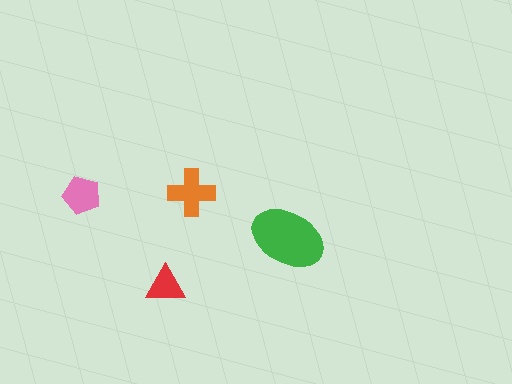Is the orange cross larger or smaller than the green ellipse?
Smaller.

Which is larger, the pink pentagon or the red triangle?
The pink pentagon.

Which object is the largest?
The green ellipse.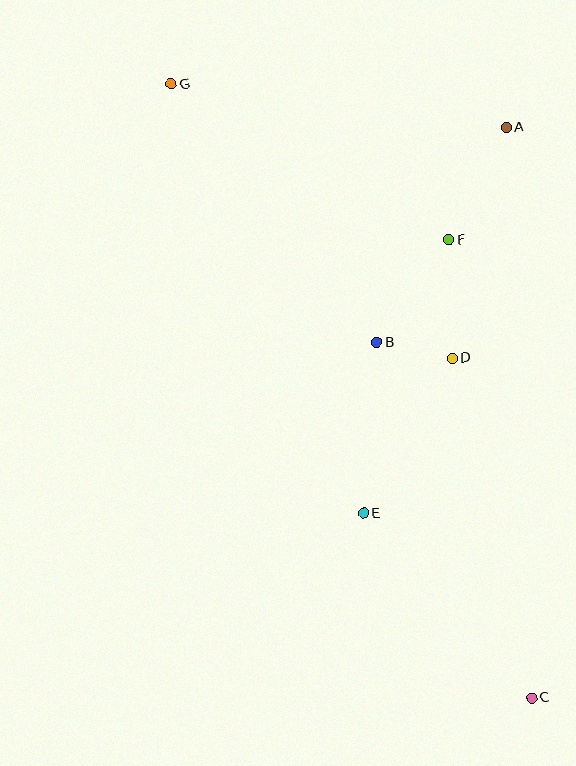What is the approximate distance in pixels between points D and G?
The distance between D and G is approximately 393 pixels.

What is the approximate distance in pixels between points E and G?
The distance between E and G is approximately 470 pixels.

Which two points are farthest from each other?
Points C and G are farthest from each other.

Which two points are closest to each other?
Points B and D are closest to each other.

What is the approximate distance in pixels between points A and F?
The distance between A and F is approximately 126 pixels.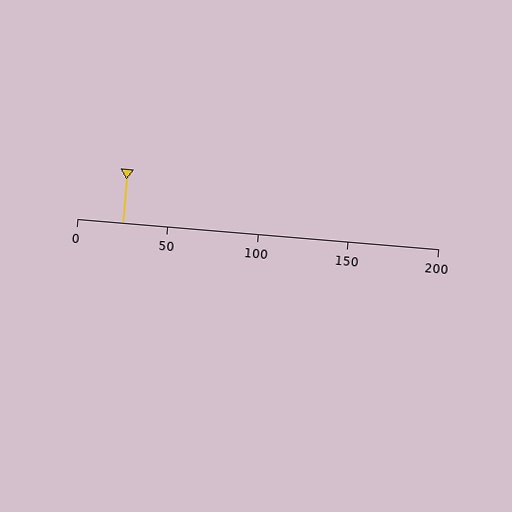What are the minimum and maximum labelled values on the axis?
The axis runs from 0 to 200.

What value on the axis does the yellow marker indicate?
The marker indicates approximately 25.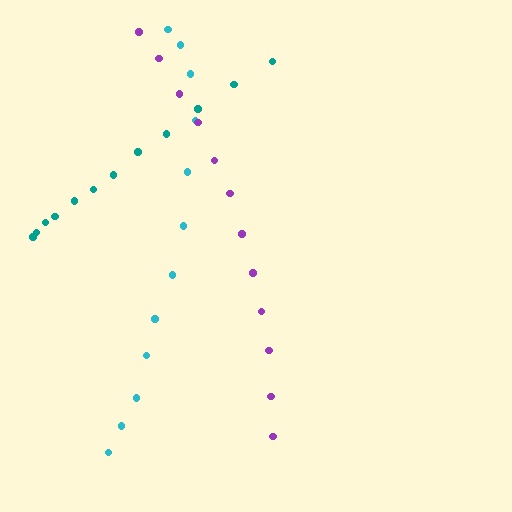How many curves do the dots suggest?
There are 3 distinct paths.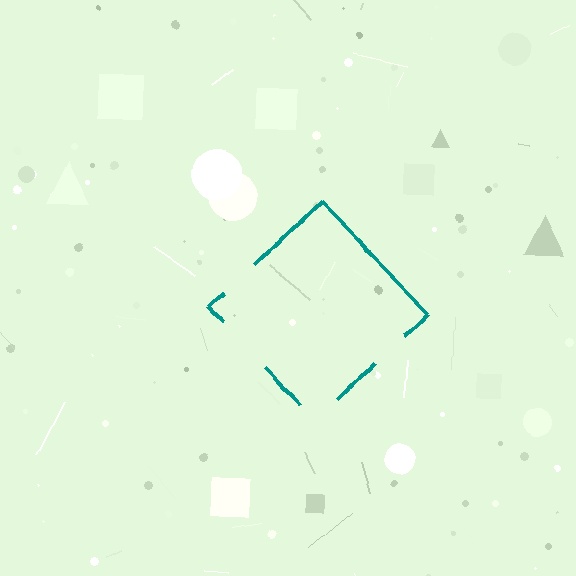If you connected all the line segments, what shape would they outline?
They would outline a diamond.